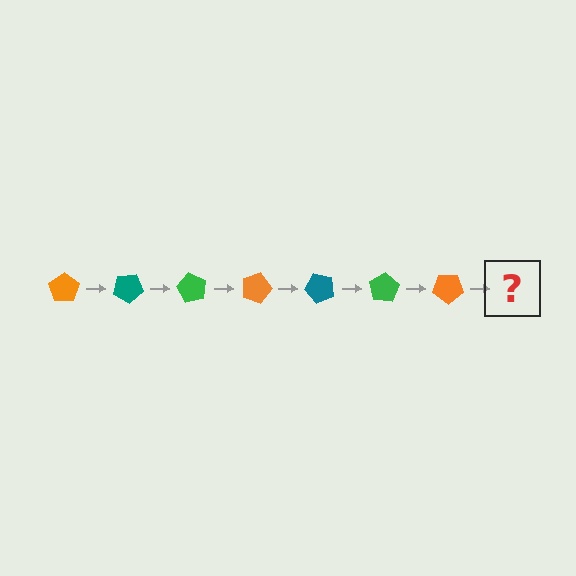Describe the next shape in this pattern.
It should be a teal pentagon, rotated 210 degrees from the start.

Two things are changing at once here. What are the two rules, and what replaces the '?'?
The two rules are that it rotates 30 degrees each step and the color cycles through orange, teal, and green. The '?' should be a teal pentagon, rotated 210 degrees from the start.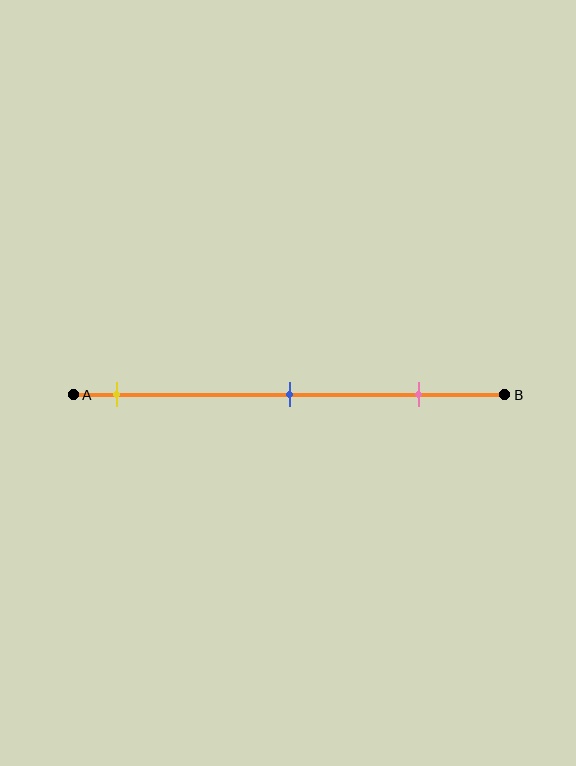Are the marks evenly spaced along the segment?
Yes, the marks are approximately evenly spaced.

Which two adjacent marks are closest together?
The blue and pink marks are the closest adjacent pair.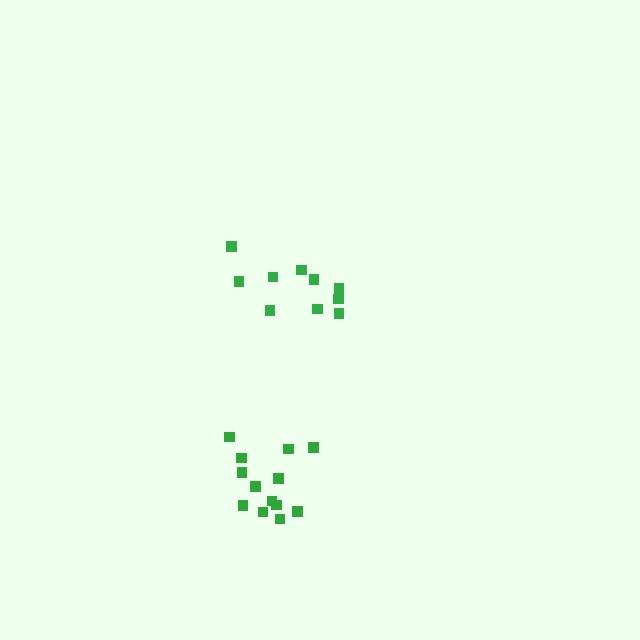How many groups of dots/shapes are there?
There are 2 groups.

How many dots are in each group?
Group 1: 10 dots, Group 2: 13 dots (23 total).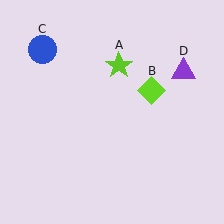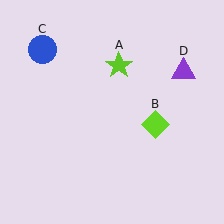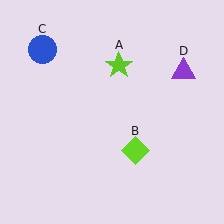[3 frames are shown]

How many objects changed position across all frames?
1 object changed position: lime diamond (object B).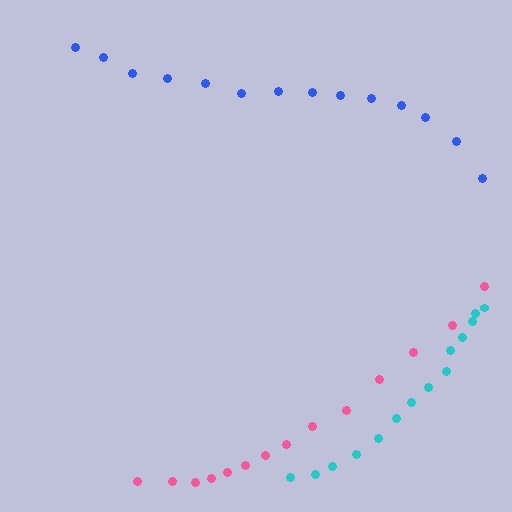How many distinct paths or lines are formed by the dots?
There are 3 distinct paths.